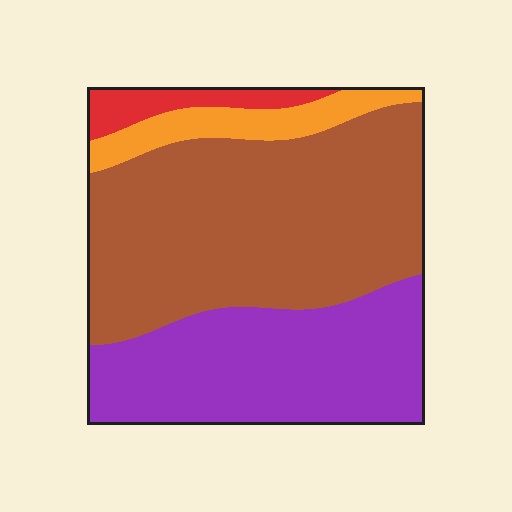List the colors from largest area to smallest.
From largest to smallest: brown, purple, orange, red.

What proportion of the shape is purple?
Purple takes up between a third and a half of the shape.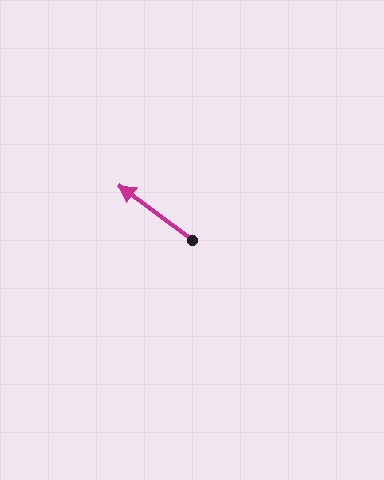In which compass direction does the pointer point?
Northwest.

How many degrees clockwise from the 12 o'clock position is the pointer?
Approximately 307 degrees.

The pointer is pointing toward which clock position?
Roughly 10 o'clock.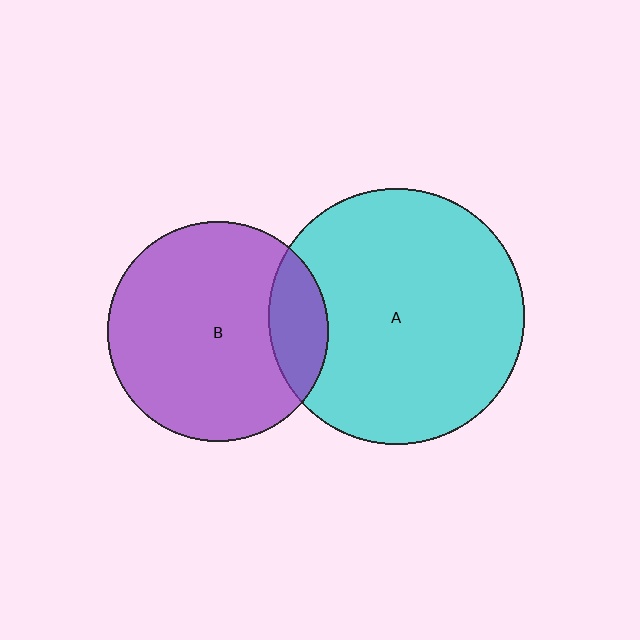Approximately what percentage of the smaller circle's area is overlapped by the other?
Approximately 15%.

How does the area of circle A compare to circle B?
Approximately 1.3 times.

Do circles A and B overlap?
Yes.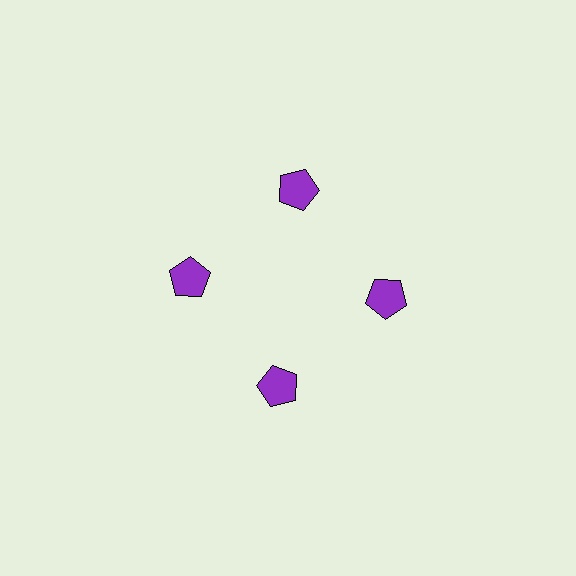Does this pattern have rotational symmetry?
Yes, this pattern has 4-fold rotational symmetry. It looks the same after rotating 90 degrees around the center.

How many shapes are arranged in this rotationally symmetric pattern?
There are 4 shapes, arranged in 4 groups of 1.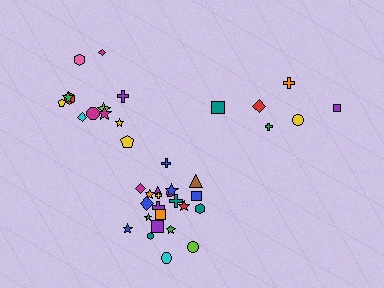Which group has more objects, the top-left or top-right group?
The top-left group.